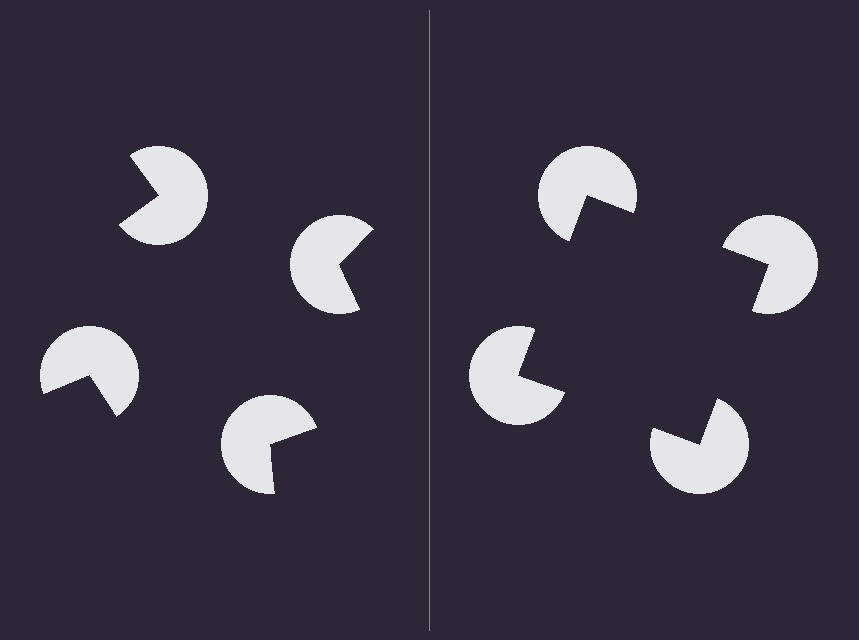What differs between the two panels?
The pac-man discs are positioned identically on both sides; only the wedge orientations differ. On the right they align to a square; on the left they are misaligned.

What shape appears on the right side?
An illusory square.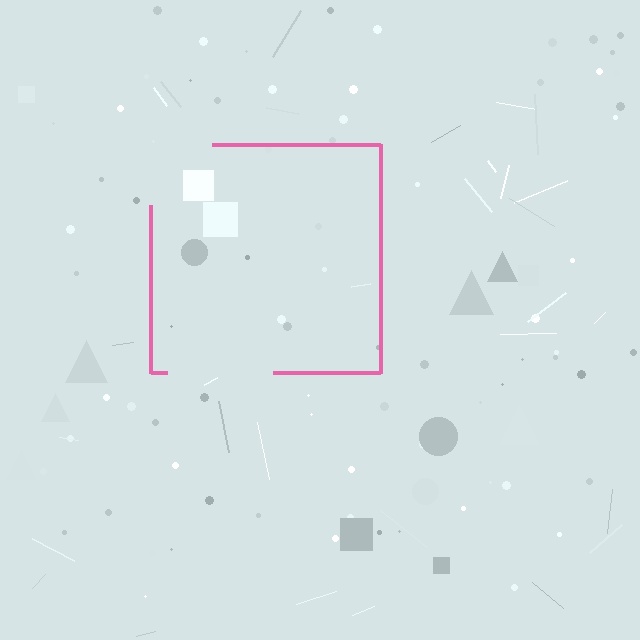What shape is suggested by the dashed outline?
The dashed outline suggests a square.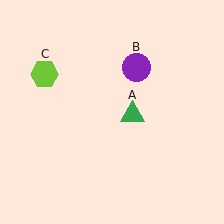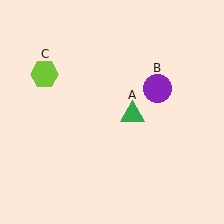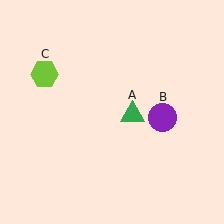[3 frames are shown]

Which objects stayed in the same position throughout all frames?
Green triangle (object A) and lime hexagon (object C) remained stationary.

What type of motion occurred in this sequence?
The purple circle (object B) rotated clockwise around the center of the scene.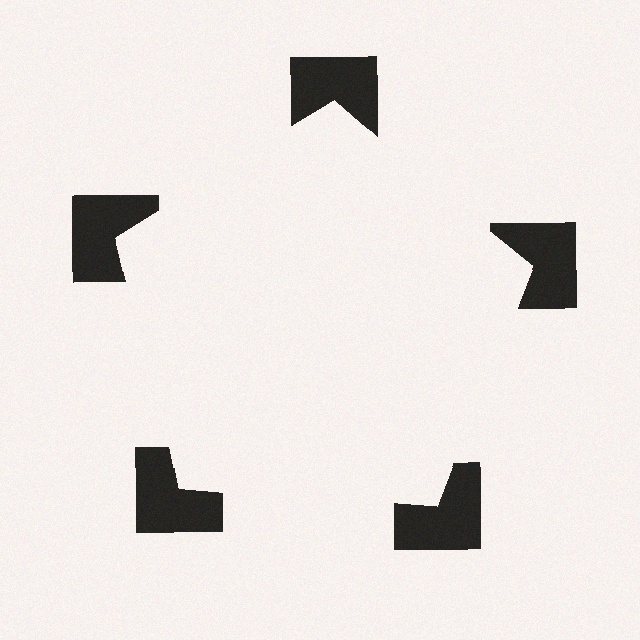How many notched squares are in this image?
There are 5 — one at each vertex of the illusory pentagon.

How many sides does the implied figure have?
5 sides.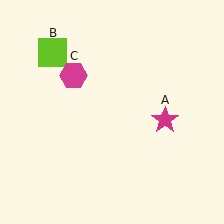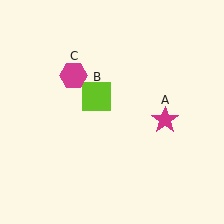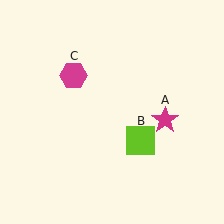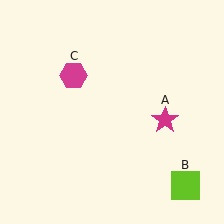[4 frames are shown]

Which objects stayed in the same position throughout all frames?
Magenta star (object A) and magenta hexagon (object C) remained stationary.